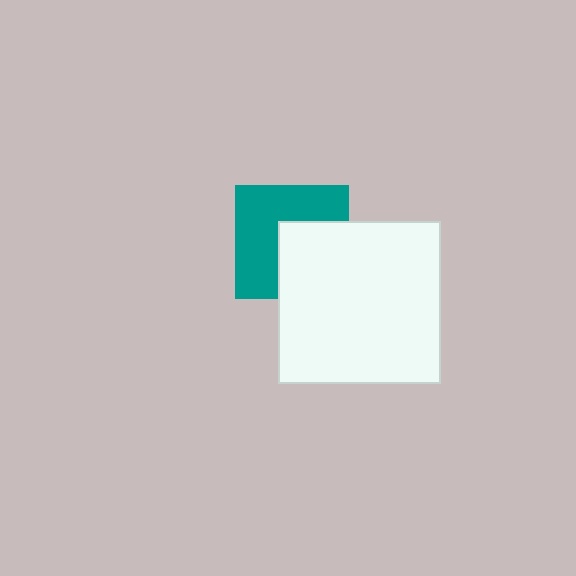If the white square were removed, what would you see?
You would see the complete teal square.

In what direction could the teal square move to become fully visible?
The teal square could move toward the upper-left. That would shift it out from behind the white square entirely.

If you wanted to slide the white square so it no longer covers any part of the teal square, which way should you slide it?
Slide it toward the lower-right — that is the most direct way to separate the two shapes.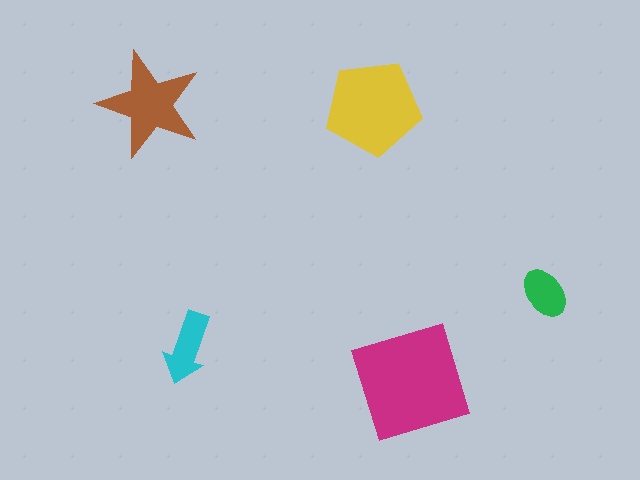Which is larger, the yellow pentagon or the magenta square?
The magenta square.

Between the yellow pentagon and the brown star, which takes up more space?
The yellow pentagon.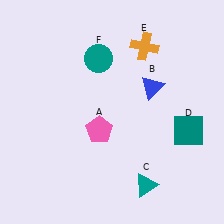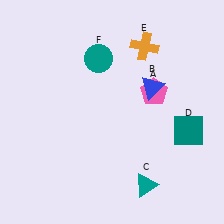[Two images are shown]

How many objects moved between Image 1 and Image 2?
1 object moved between the two images.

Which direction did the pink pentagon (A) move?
The pink pentagon (A) moved right.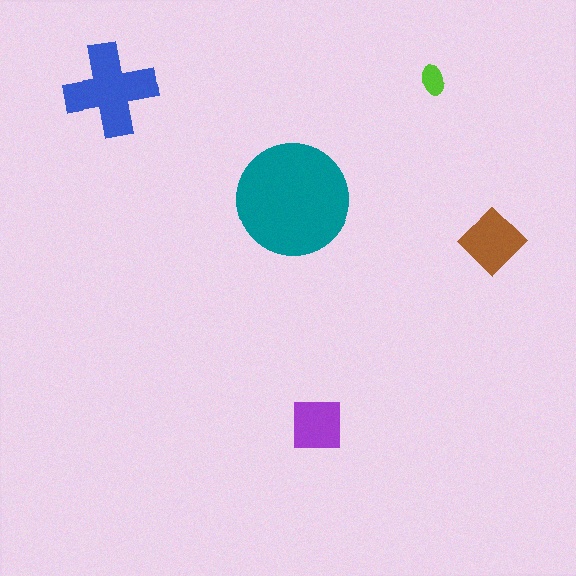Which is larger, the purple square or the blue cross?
The blue cross.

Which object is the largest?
The teal circle.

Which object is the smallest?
The lime ellipse.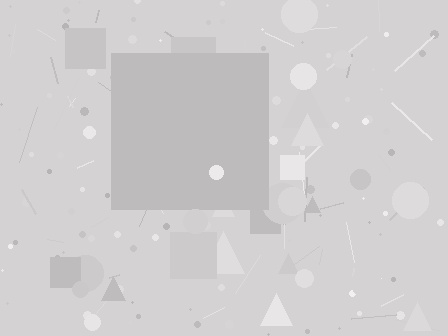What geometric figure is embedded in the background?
A square is embedded in the background.